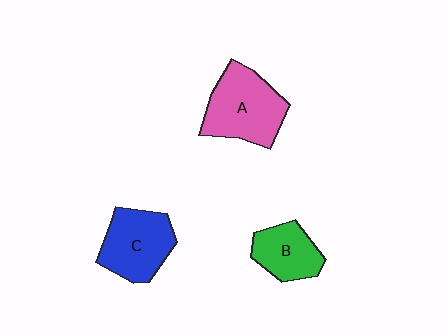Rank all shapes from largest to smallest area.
From largest to smallest: A (pink), C (blue), B (green).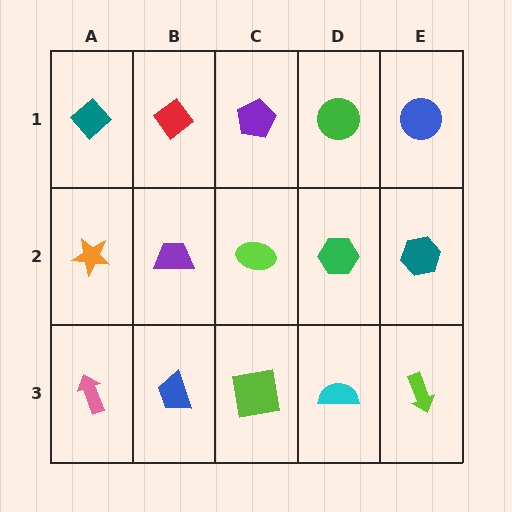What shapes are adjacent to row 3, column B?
A purple trapezoid (row 2, column B), a pink arrow (row 3, column A), a lime square (row 3, column C).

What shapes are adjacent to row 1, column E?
A teal hexagon (row 2, column E), a green circle (row 1, column D).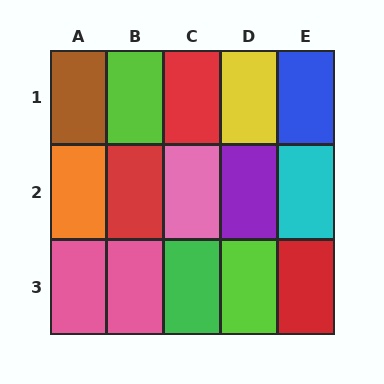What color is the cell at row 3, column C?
Green.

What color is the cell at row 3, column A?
Pink.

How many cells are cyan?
1 cell is cyan.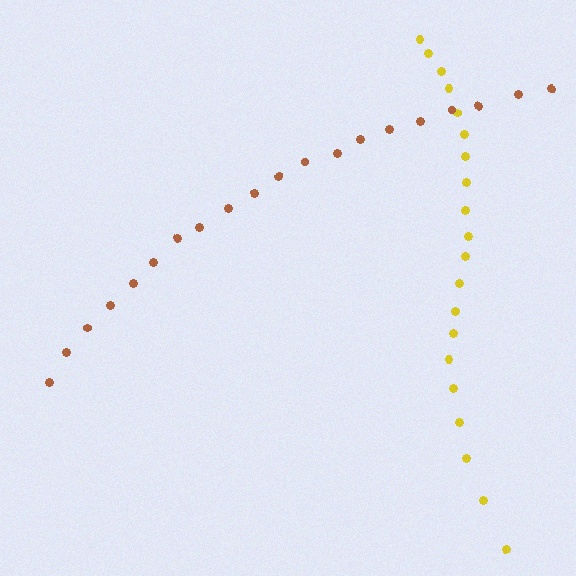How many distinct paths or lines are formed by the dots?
There are 2 distinct paths.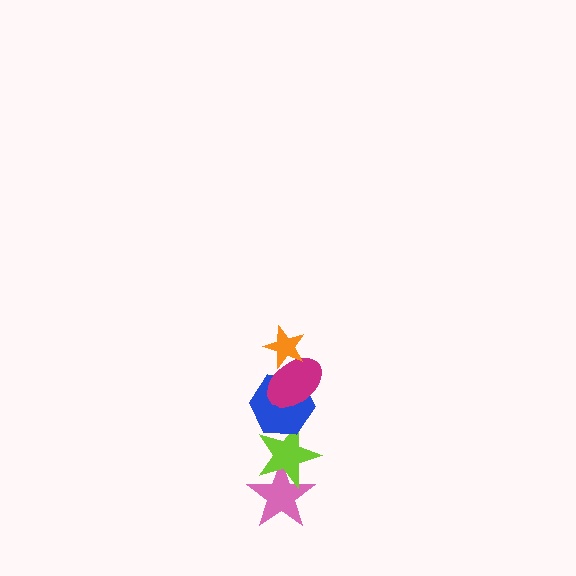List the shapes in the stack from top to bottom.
From top to bottom: the orange star, the magenta ellipse, the blue hexagon, the lime star, the pink star.